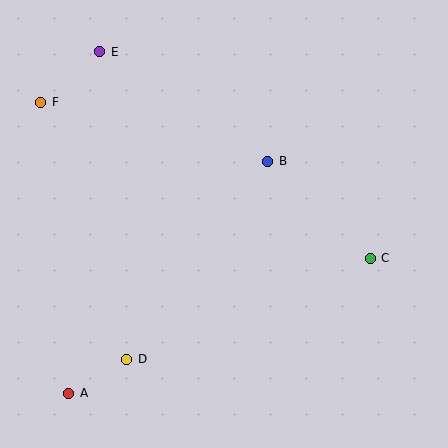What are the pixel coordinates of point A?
Point A is at (69, 393).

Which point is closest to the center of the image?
Point B at (268, 161) is closest to the center.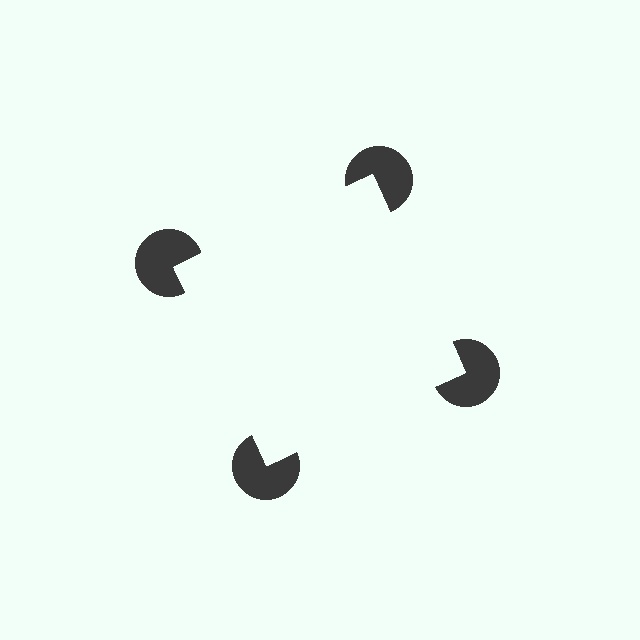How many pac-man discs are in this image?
There are 4 — one at each vertex of the illusory square.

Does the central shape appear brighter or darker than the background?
It typically appears slightly brighter than the background, even though no actual brightness change is drawn.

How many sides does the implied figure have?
4 sides.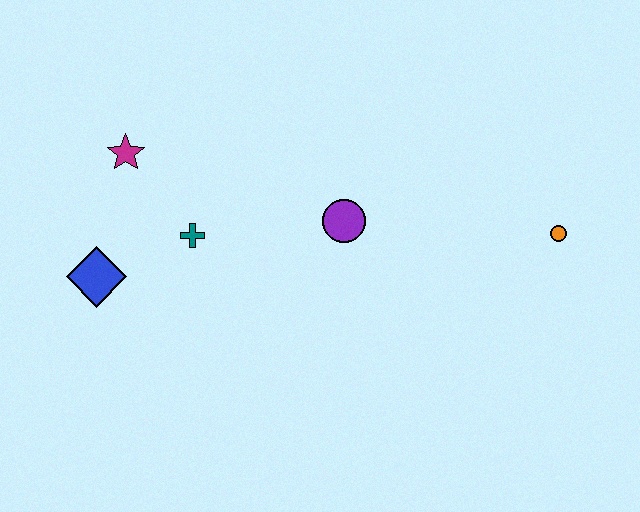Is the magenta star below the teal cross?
No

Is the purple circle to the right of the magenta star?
Yes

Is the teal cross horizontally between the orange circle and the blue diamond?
Yes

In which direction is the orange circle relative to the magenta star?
The orange circle is to the right of the magenta star.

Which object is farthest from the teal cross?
The orange circle is farthest from the teal cross.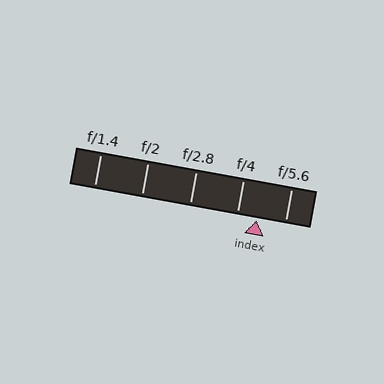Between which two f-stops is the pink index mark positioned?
The index mark is between f/4 and f/5.6.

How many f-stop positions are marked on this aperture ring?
There are 5 f-stop positions marked.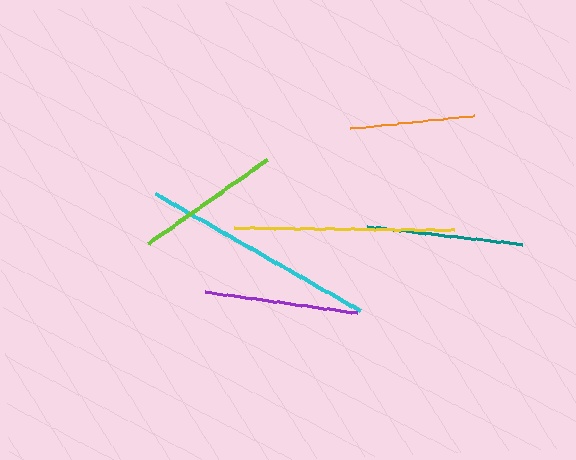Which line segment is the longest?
The cyan line is the longest at approximately 236 pixels.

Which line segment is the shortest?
The orange line is the shortest at approximately 124 pixels.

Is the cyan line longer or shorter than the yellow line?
The cyan line is longer than the yellow line.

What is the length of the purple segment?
The purple segment is approximately 154 pixels long.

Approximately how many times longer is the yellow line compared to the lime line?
The yellow line is approximately 1.5 times the length of the lime line.